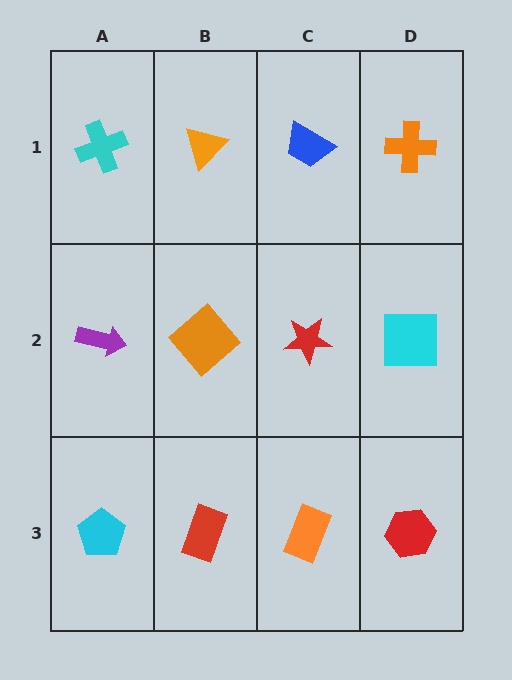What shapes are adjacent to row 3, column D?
A cyan square (row 2, column D), an orange rectangle (row 3, column C).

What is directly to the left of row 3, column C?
A red rectangle.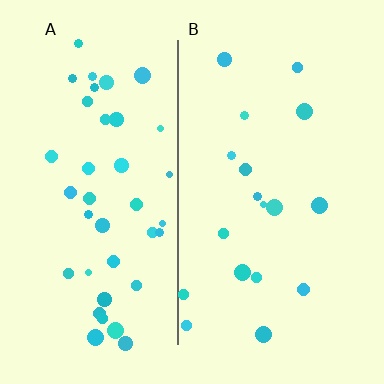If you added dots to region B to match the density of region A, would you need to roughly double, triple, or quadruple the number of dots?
Approximately double.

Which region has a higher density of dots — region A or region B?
A (the left).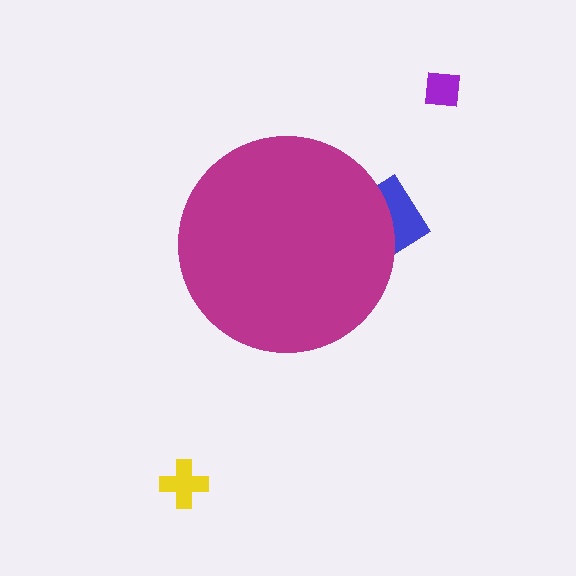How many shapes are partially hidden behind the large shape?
1 shape is partially hidden.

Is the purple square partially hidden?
No, the purple square is fully visible.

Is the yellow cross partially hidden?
No, the yellow cross is fully visible.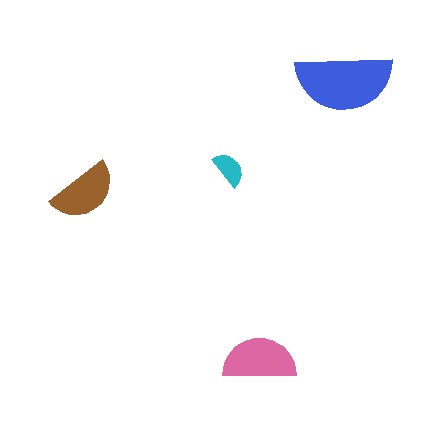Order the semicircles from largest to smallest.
the blue one, the pink one, the brown one, the cyan one.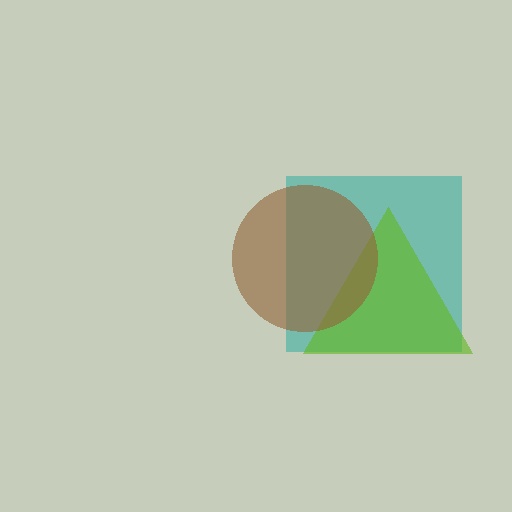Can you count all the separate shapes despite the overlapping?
Yes, there are 3 separate shapes.